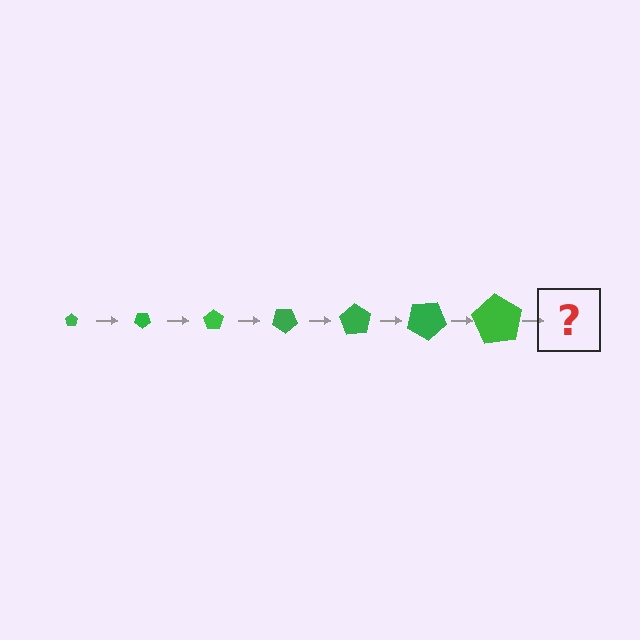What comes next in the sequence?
The next element should be a pentagon, larger than the previous one and rotated 245 degrees from the start.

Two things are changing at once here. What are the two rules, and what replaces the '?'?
The two rules are that the pentagon grows larger each step and it rotates 35 degrees each step. The '?' should be a pentagon, larger than the previous one and rotated 245 degrees from the start.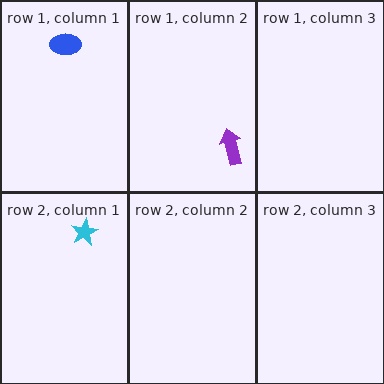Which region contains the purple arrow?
The row 1, column 2 region.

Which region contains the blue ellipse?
The row 1, column 1 region.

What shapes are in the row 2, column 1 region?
The cyan star.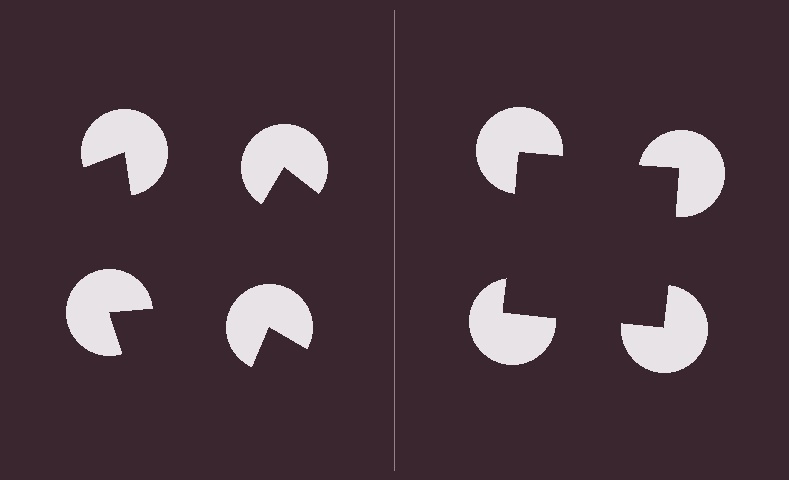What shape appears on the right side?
An illusory square.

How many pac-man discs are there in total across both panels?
8 — 4 on each side.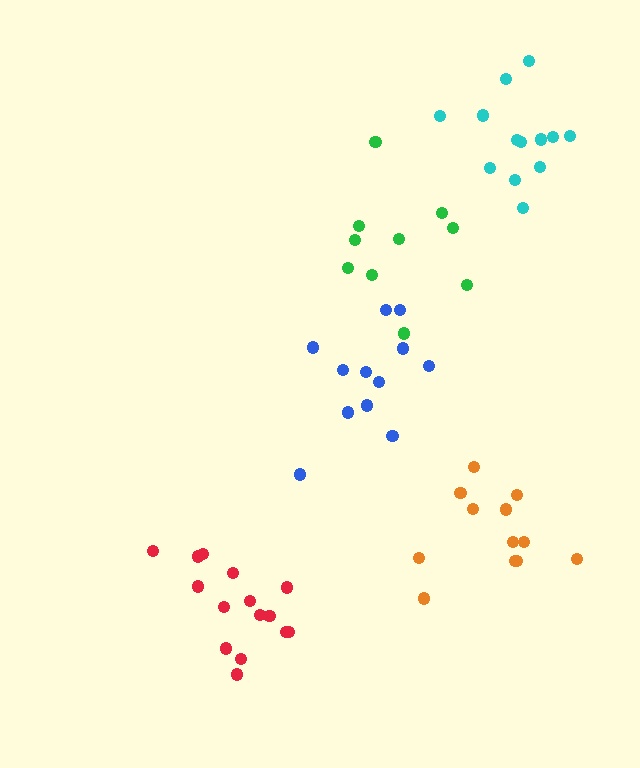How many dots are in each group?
Group 1: 10 dots, Group 2: 13 dots, Group 3: 12 dots, Group 4: 12 dots, Group 5: 15 dots (62 total).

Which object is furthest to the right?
The cyan cluster is rightmost.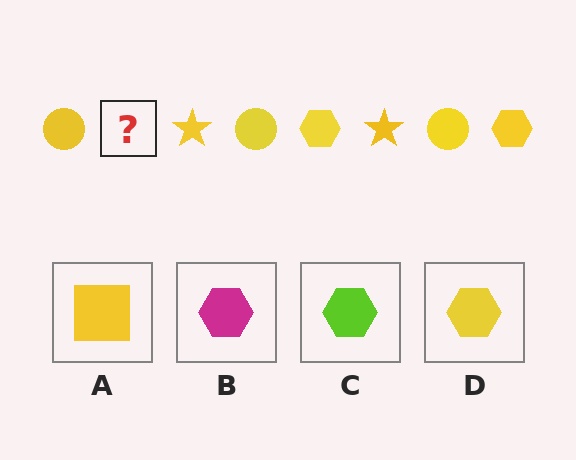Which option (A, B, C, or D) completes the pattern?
D.